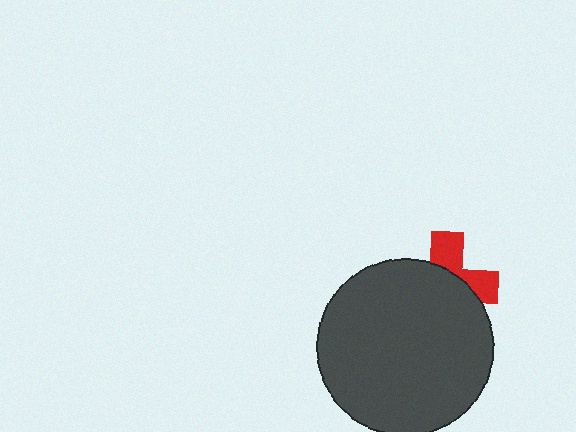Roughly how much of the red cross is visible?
A small part of it is visible (roughly 36%).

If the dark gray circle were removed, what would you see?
You would see the complete red cross.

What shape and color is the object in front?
The object in front is a dark gray circle.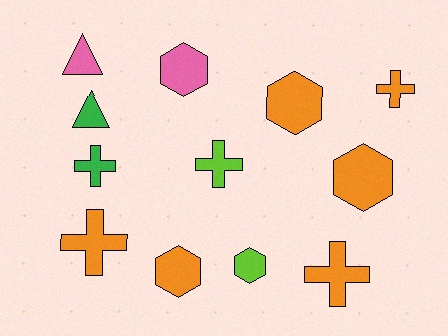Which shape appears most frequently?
Cross, with 5 objects.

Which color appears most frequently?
Orange, with 6 objects.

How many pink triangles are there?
There is 1 pink triangle.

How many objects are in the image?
There are 12 objects.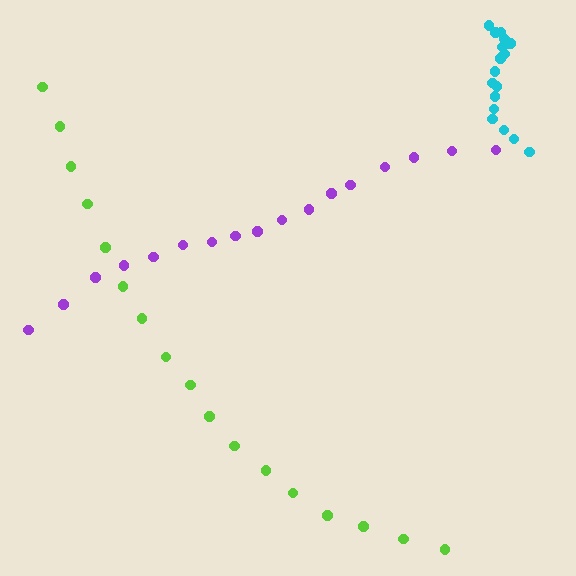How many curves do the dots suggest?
There are 3 distinct paths.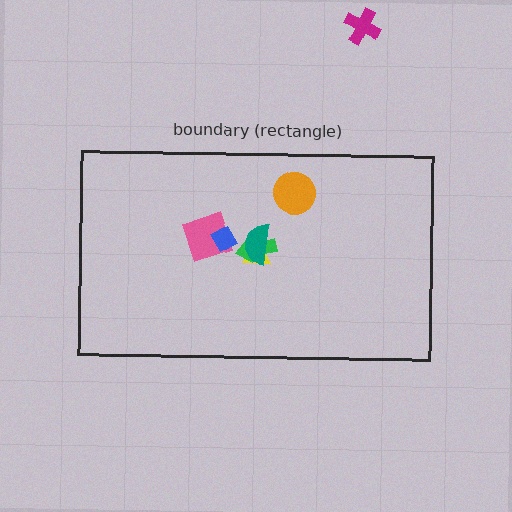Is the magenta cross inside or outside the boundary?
Outside.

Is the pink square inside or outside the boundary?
Inside.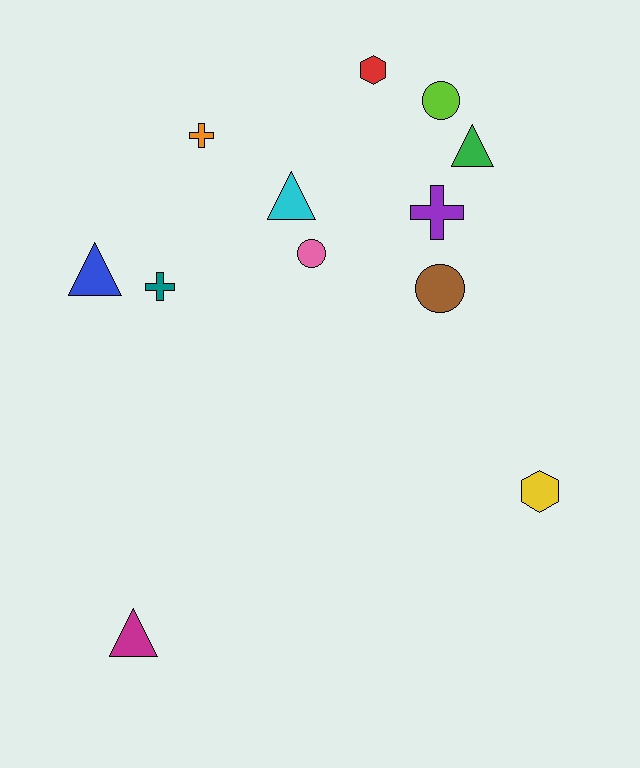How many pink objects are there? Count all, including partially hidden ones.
There is 1 pink object.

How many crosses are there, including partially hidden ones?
There are 3 crosses.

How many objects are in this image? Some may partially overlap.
There are 12 objects.